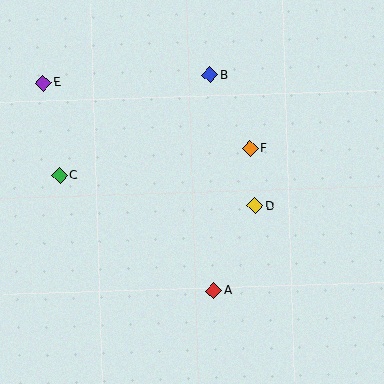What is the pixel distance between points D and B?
The distance between D and B is 138 pixels.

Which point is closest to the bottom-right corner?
Point A is closest to the bottom-right corner.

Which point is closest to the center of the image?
Point D at (255, 206) is closest to the center.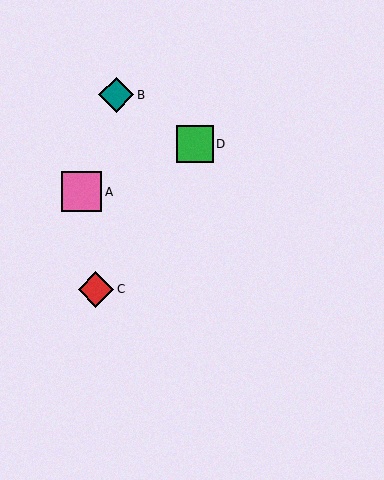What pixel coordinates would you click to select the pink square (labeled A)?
Click at (82, 192) to select the pink square A.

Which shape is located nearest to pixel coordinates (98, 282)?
The red diamond (labeled C) at (96, 289) is nearest to that location.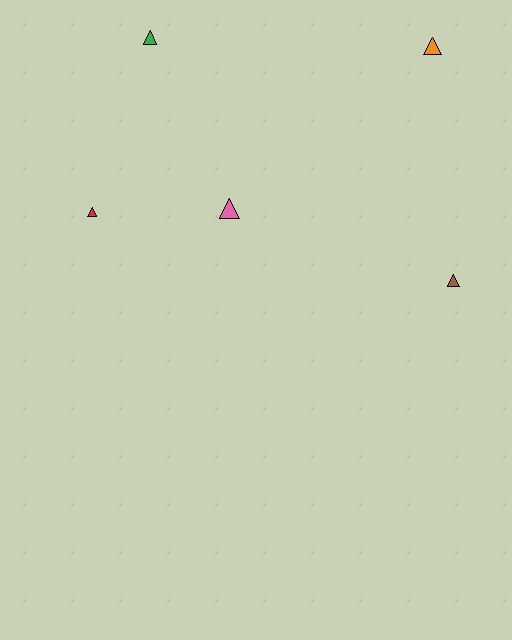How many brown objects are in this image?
There is 1 brown object.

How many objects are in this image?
There are 5 objects.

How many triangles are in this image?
There are 5 triangles.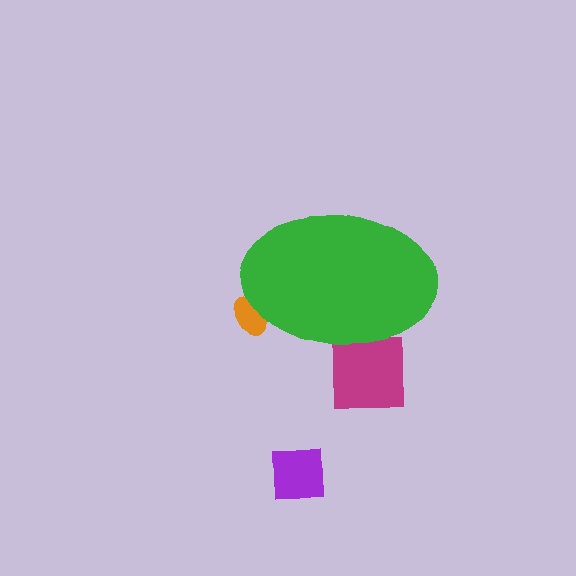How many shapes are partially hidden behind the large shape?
2 shapes are partially hidden.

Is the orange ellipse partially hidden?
Yes, the orange ellipse is partially hidden behind the green ellipse.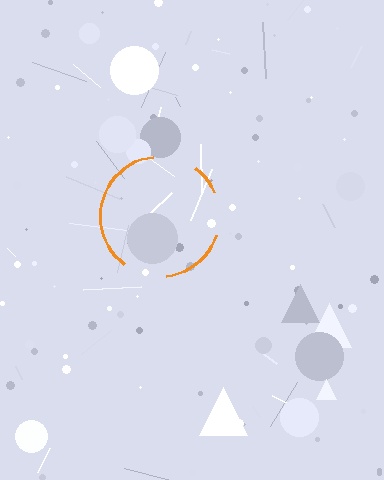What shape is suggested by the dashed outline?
The dashed outline suggests a circle.